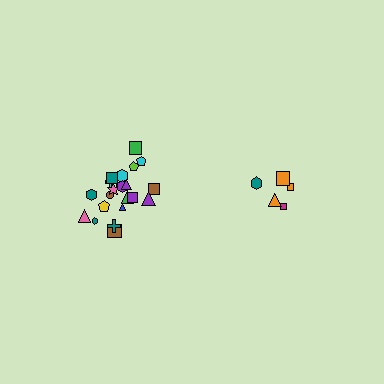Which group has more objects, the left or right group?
The left group.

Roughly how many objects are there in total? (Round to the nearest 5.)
Roughly 25 objects in total.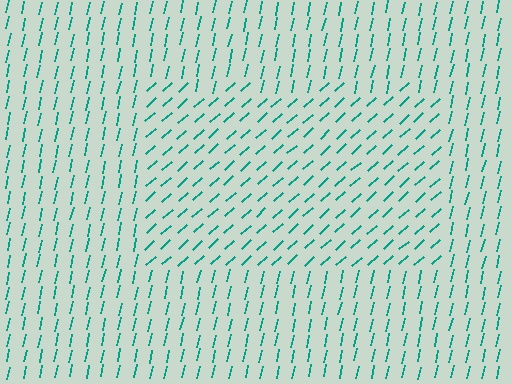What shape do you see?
I see a rectangle.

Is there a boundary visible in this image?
Yes, there is a texture boundary formed by a change in line orientation.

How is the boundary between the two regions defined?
The boundary is defined purely by a change in line orientation (approximately 36 degrees difference). All lines are the same color and thickness.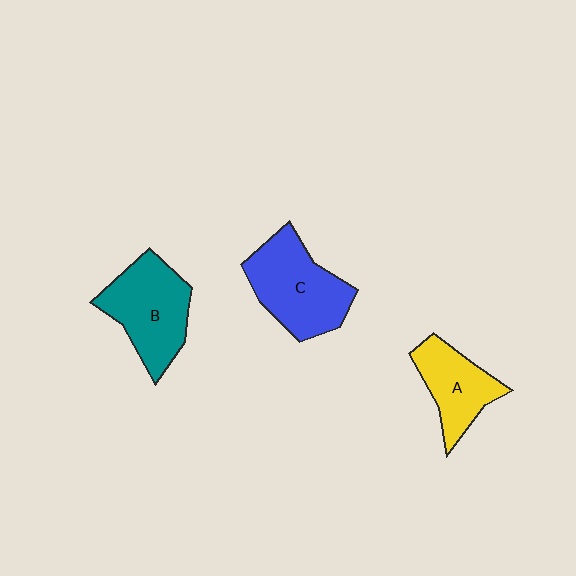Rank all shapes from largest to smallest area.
From largest to smallest: C (blue), B (teal), A (yellow).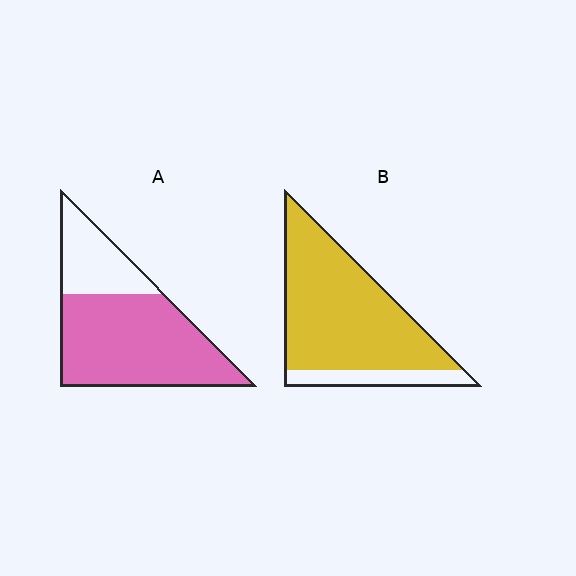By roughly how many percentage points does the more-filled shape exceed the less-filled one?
By roughly 10 percentage points (B over A).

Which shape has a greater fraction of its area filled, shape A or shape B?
Shape B.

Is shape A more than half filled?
Yes.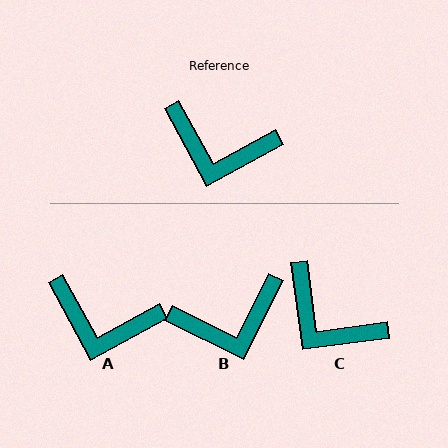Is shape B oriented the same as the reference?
No, it is off by about 35 degrees.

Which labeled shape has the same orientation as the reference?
A.